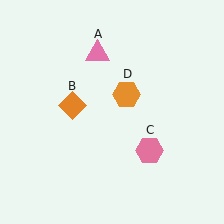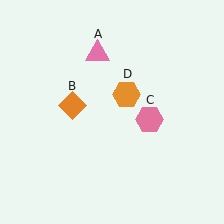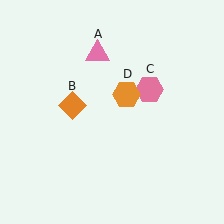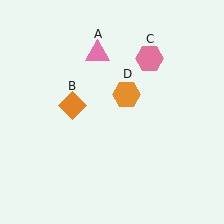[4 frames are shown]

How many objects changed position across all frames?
1 object changed position: pink hexagon (object C).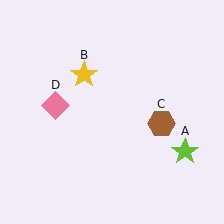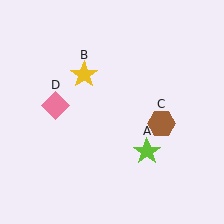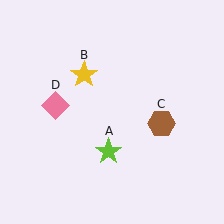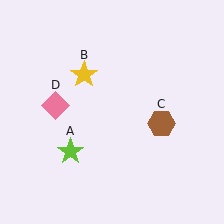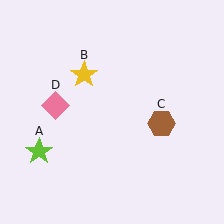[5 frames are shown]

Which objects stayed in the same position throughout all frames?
Yellow star (object B) and brown hexagon (object C) and pink diamond (object D) remained stationary.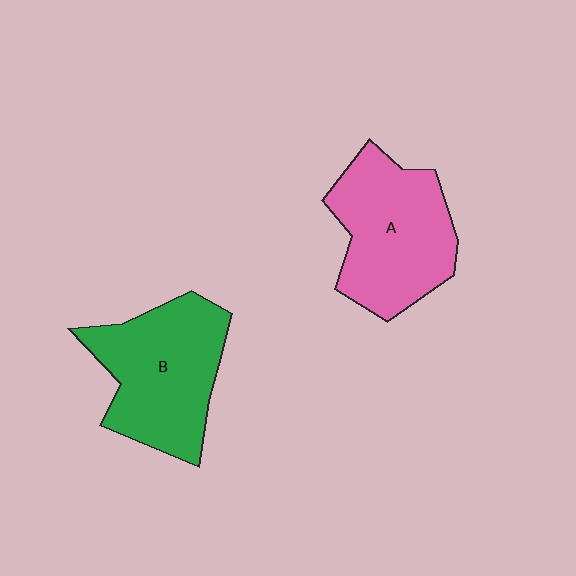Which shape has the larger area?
Shape B (green).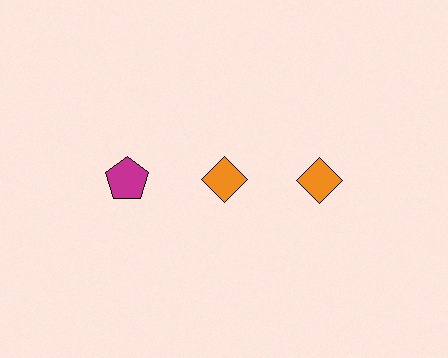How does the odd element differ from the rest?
It differs in both color (magenta instead of orange) and shape (pentagon instead of diamond).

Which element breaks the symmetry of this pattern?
The magenta pentagon in the top row, leftmost column breaks the symmetry. All other shapes are orange diamonds.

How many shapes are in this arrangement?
There are 3 shapes arranged in a grid pattern.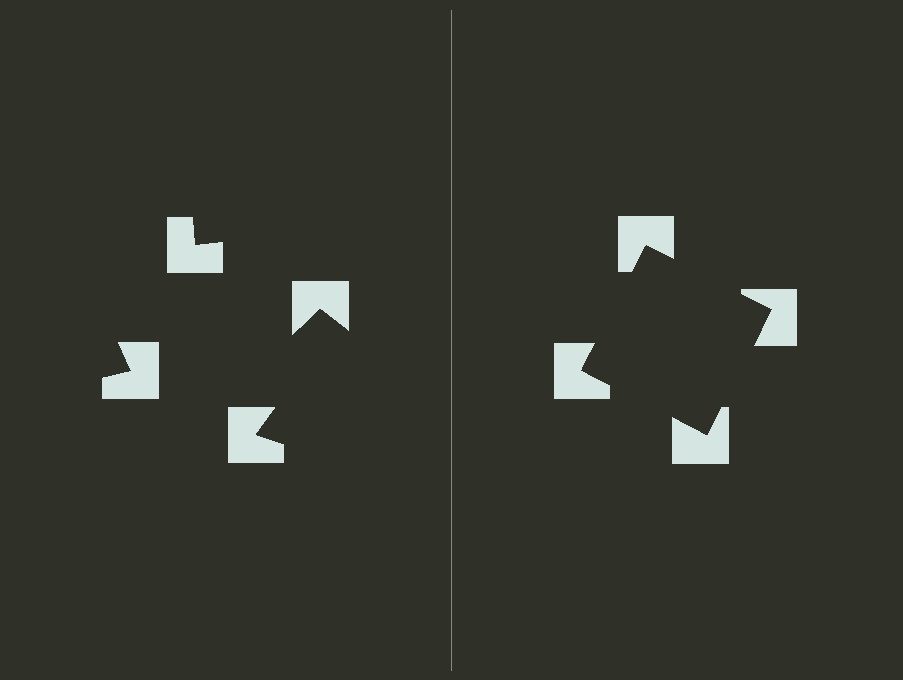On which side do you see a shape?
An illusory square appears on the right side. On the left side the wedge cuts are rotated, so no coherent shape forms.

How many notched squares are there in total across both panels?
8 — 4 on each side.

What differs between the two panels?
The notched squares are positioned identically on both sides; only the wedge orientations differ. On the right they align to a square; on the left they are misaligned.